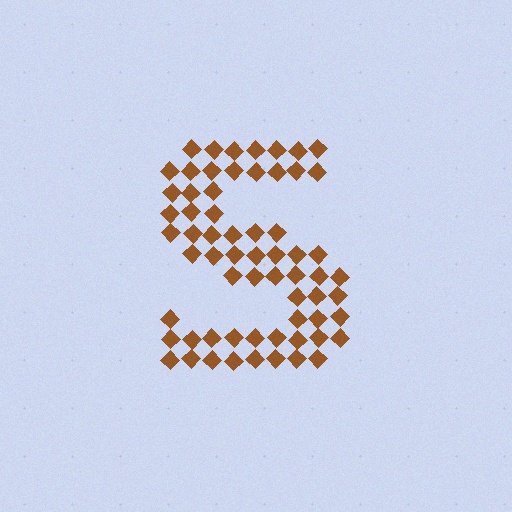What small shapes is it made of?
It is made of small diamonds.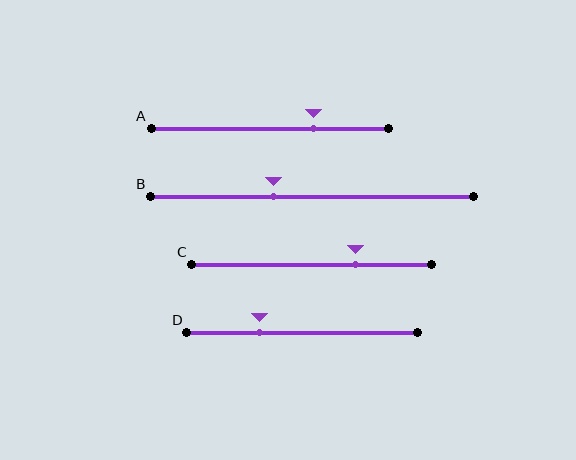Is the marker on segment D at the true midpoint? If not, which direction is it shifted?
No, the marker on segment D is shifted to the left by about 19% of the segment length.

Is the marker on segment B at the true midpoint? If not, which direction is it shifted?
No, the marker on segment B is shifted to the left by about 12% of the segment length.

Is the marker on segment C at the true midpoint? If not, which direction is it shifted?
No, the marker on segment C is shifted to the right by about 18% of the segment length.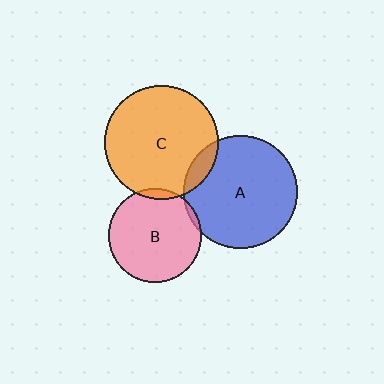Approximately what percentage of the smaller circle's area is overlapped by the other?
Approximately 5%.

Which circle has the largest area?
Circle C (orange).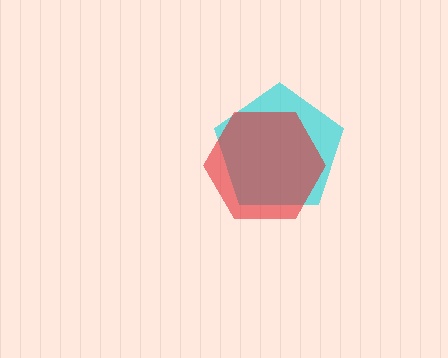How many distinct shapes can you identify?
There are 2 distinct shapes: a cyan pentagon, a red hexagon.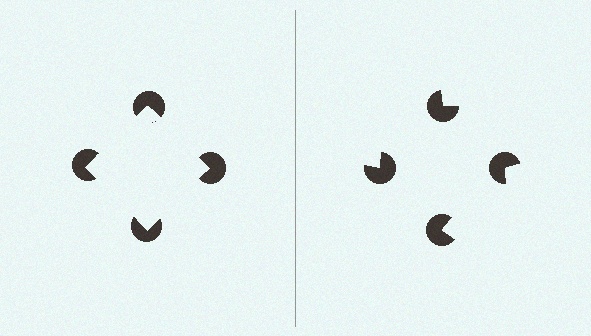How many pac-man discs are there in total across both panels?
8 — 4 on each side.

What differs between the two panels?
The pac-man discs are positioned identically on both sides; only the wedge orientations differ. On the left they align to a square; on the right they are misaligned.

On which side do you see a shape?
An illusory square appears on the left side. On the right side the wedge cuts are rotated, so no coherent shape forms.